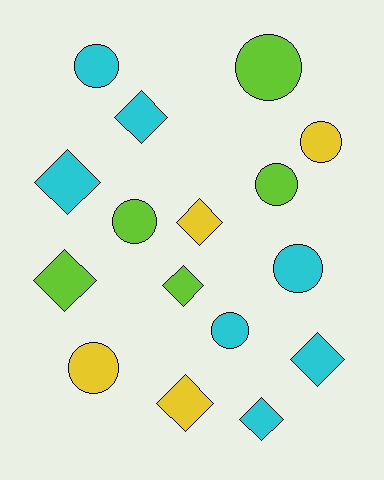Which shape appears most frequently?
Circle, with 8 objects.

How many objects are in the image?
There are 16 objects.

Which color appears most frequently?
Cyan, with 7 objects.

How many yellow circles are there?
There are 2 yellow circles.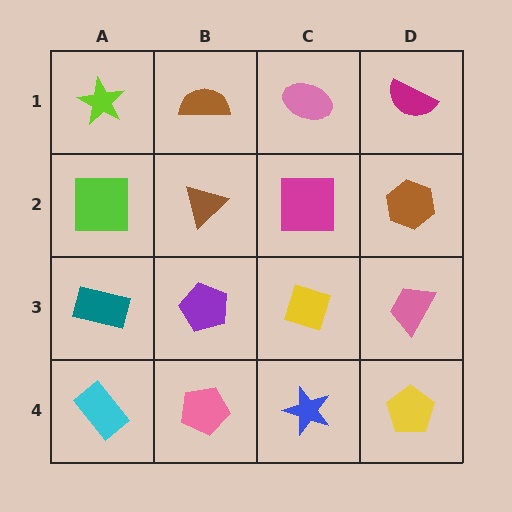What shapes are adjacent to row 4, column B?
A purple pentagon (row 3, column B), a cyan rectangle (row 4, column A), a blue star (row 4, column C).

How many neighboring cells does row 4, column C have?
3.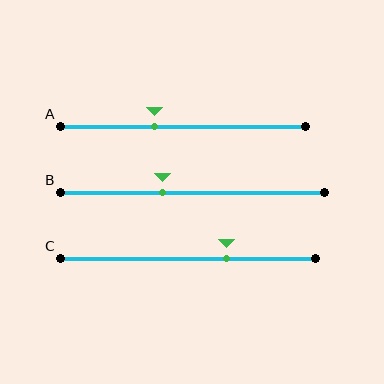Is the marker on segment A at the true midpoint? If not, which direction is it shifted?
No, the marker on segment A is shifted to the left by about 12% of the segment length.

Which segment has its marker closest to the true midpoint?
Segment B has its marker closest to the true midpoint.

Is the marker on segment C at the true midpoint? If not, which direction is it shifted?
No, the marker on segment C is shifted to the right by about 15% of the segment length.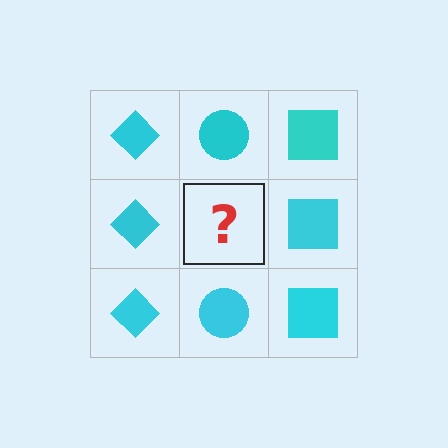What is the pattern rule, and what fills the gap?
The rule is that each column has a consistent shape. The gap should be filled with a cyan circle.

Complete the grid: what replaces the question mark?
The question mark should be replaced with a cyan circle.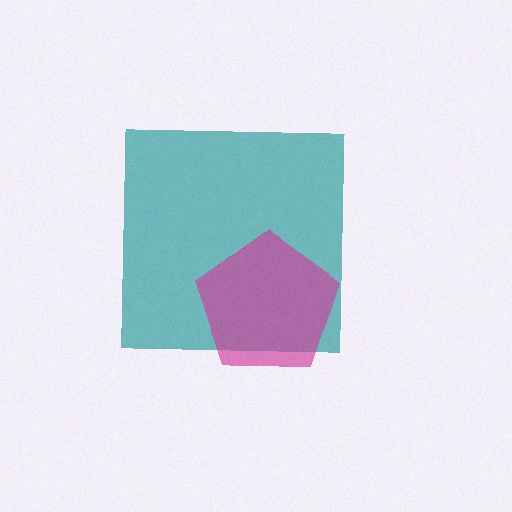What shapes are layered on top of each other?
The layered shapes are: a teal square, a magenta pentagon.